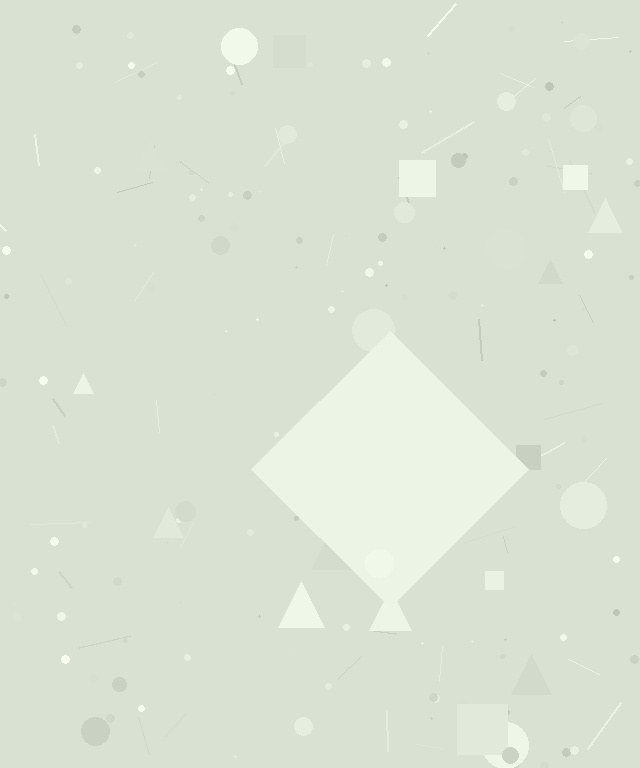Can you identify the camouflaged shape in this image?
The camouflaged shape is a diamond.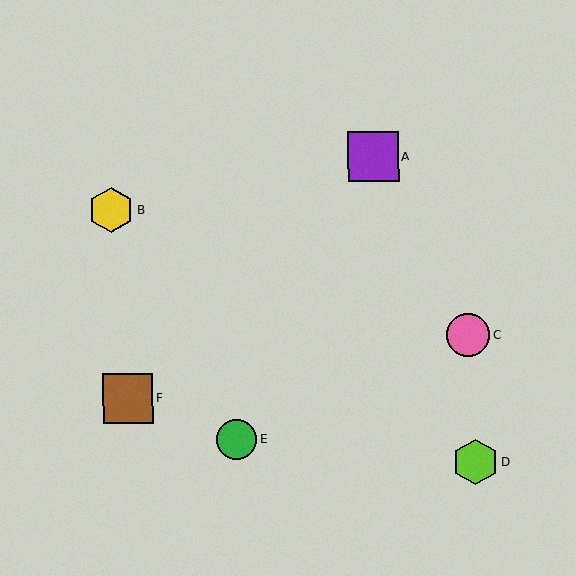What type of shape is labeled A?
Shape A is a purple square.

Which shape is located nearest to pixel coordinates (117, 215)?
The yellow hexagon (labeled B) at (111, 210) is nearest to that location.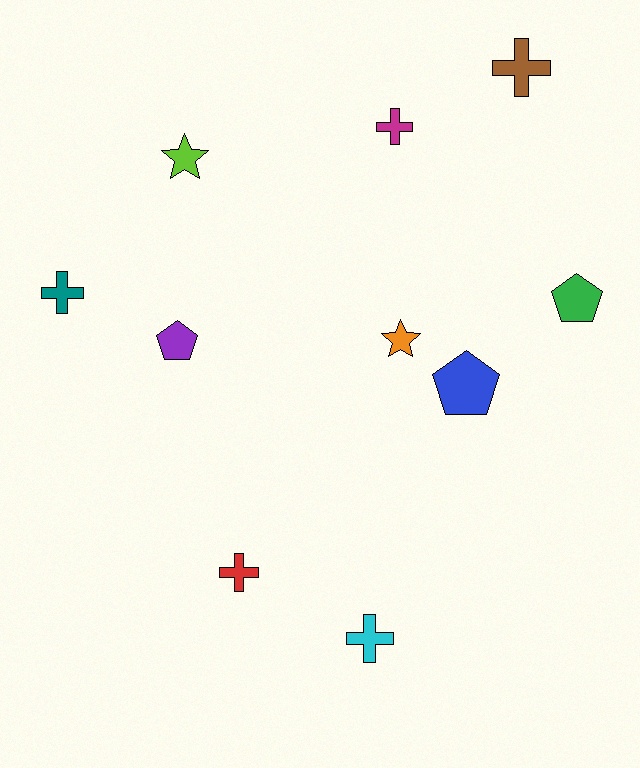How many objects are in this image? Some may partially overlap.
There are 10 objects.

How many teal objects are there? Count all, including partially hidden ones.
There is 1 teal object.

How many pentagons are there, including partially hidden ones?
There are 3 pentagons.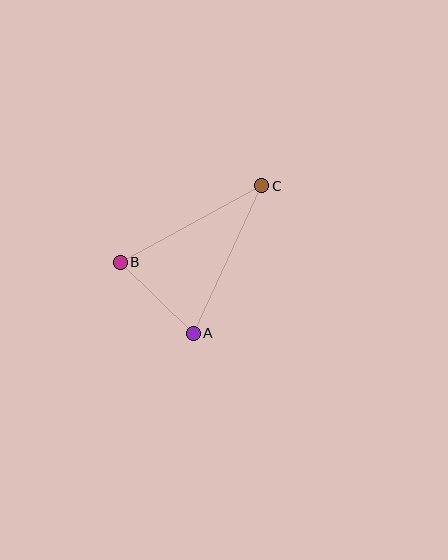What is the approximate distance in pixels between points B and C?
The distance between B and C is approximately 161 pixels.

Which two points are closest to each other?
Points A and B are closest to each other.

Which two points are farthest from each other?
Points A and C are farthest from each other.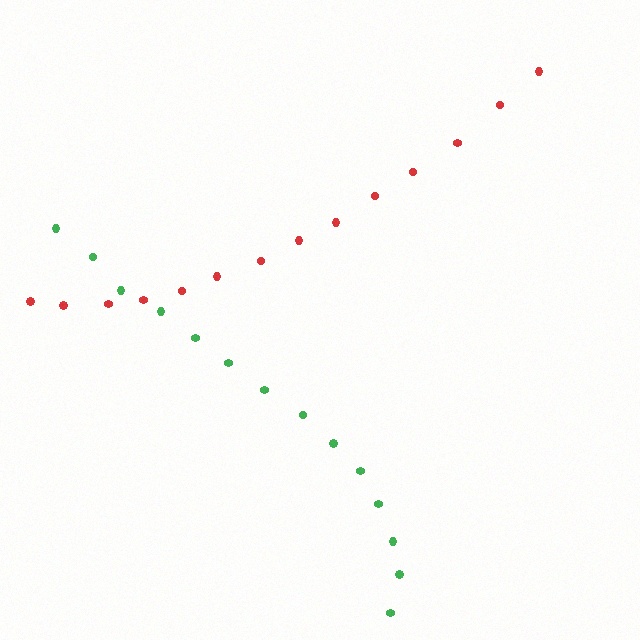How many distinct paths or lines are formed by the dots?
There are 2 distinct paths.